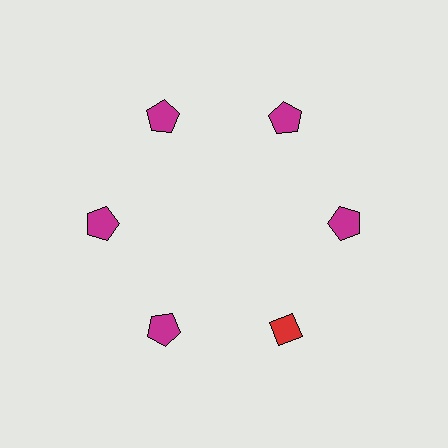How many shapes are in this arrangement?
There are 6 shapes arranged in a ring pattern.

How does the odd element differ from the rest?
It differs in both color (red instead of magenta) and shape (diamond instead of pentagon).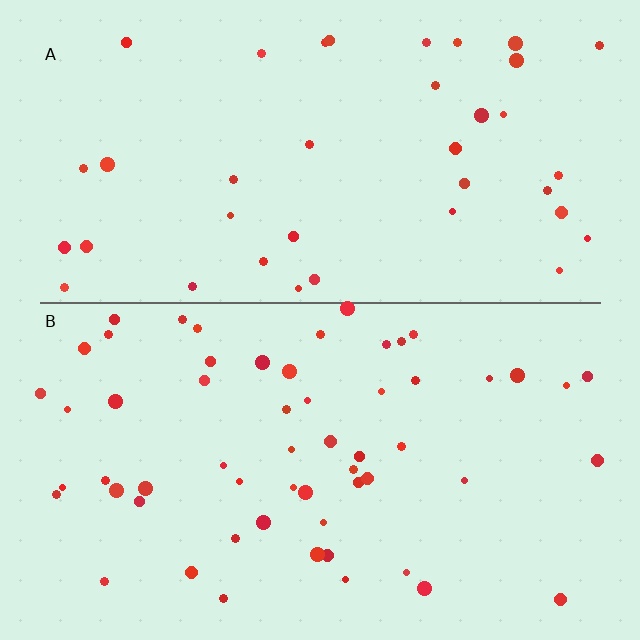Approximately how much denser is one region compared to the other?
Approximately 1.5× — region B over region A.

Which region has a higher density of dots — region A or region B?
B (the bottom).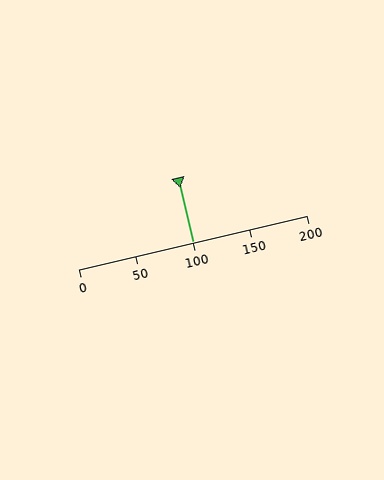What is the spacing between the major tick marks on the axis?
The major ticks are spaced 50 apart.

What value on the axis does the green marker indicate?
The marker indicates approximately 100.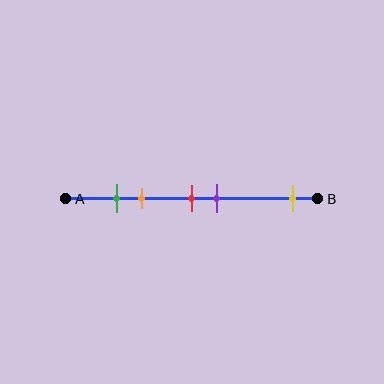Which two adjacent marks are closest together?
The green and orange marks are the closest adjacent pair.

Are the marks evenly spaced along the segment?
No, the marks are not evenly spaced.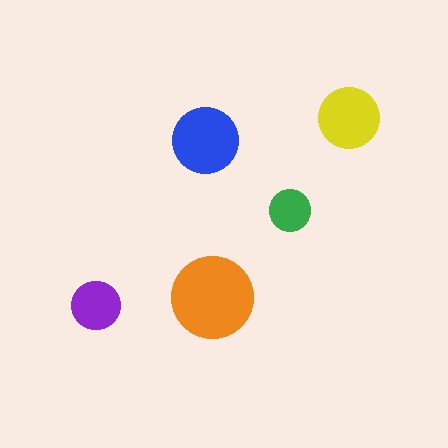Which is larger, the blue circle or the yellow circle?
The blue one.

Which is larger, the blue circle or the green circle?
The blue one.